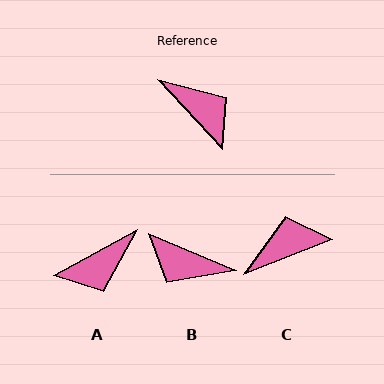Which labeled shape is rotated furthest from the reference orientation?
B, about 156 degrees away.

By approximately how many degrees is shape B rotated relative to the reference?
Approximately 156 degrees clockwise.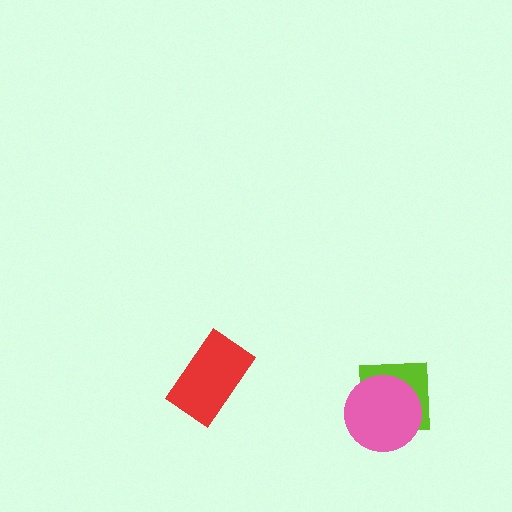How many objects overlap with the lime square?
1 object overlaps with the lime square.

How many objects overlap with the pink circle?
1 object overlaps with the pink circle.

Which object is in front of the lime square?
The pink circle is in front of the lime square.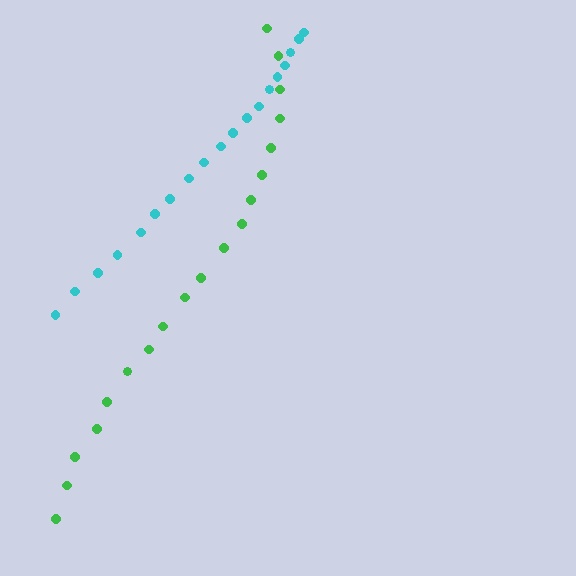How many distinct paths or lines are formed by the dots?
There are 2 distinct paths.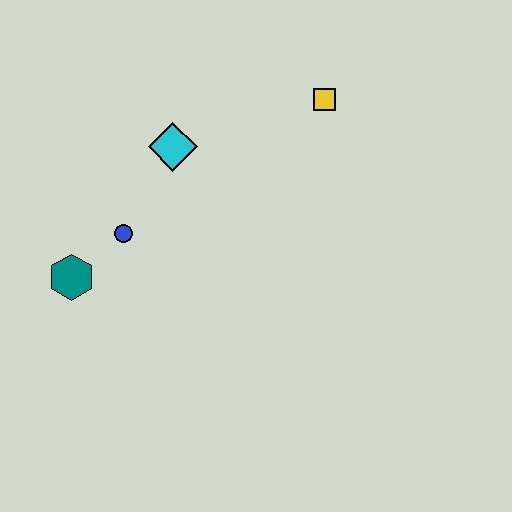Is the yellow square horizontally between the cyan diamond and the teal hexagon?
No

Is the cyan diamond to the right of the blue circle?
Yes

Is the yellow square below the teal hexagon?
No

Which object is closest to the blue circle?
The teal hexagon is closest to the blue circle.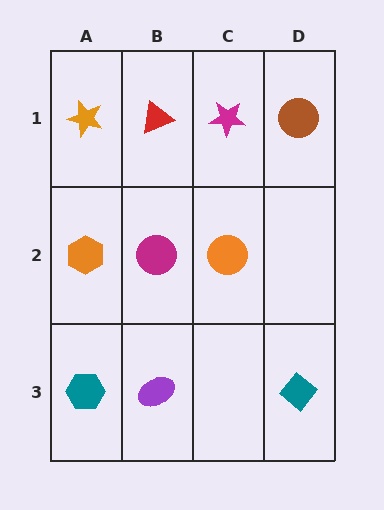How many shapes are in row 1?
4 shapes.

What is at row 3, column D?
A teal diamond.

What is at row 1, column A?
An orange star.